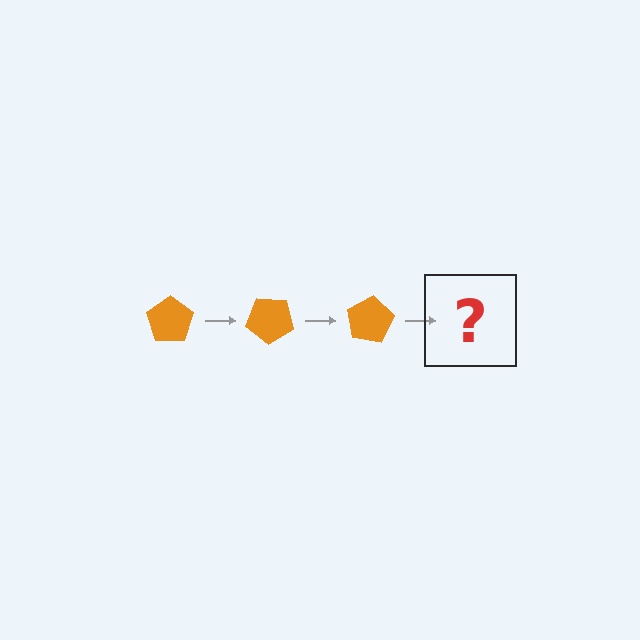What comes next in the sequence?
The next element should be an orange pentagon rotated 120 degrees.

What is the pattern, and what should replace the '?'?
The pattern is that the pentagon rotates 40 degrees each step. The '?' should be an orange pentagon rotated 120 degrees.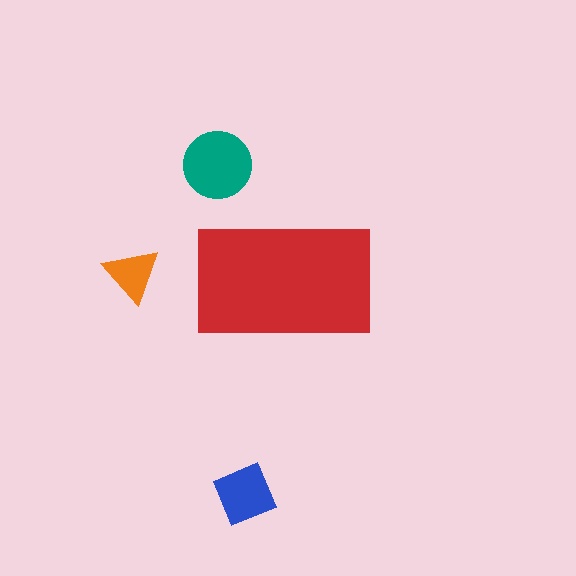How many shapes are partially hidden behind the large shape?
0 shapes are partially hidden.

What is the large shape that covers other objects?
A red rectangle.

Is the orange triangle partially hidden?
No, the orange triangle is fully visible.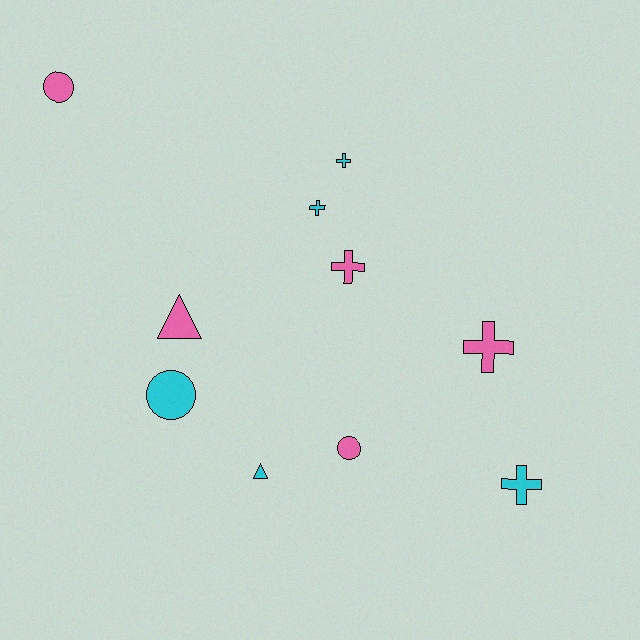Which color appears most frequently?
Pink, with 5 objects.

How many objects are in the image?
There are 10 objects.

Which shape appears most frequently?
Cross, with 5 objects.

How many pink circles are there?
There are 2 pink circles.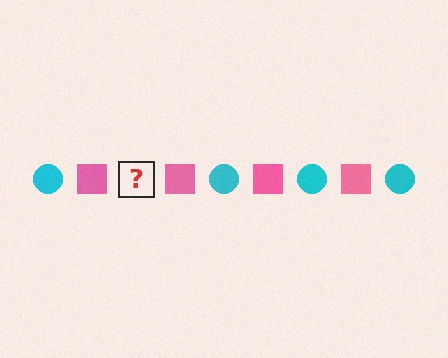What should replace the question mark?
The question mark should be replaced with a cyan circle.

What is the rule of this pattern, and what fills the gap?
The rule is that the pattern alternates between cyan circle and pink square. The gap should be filled with a cyan circle.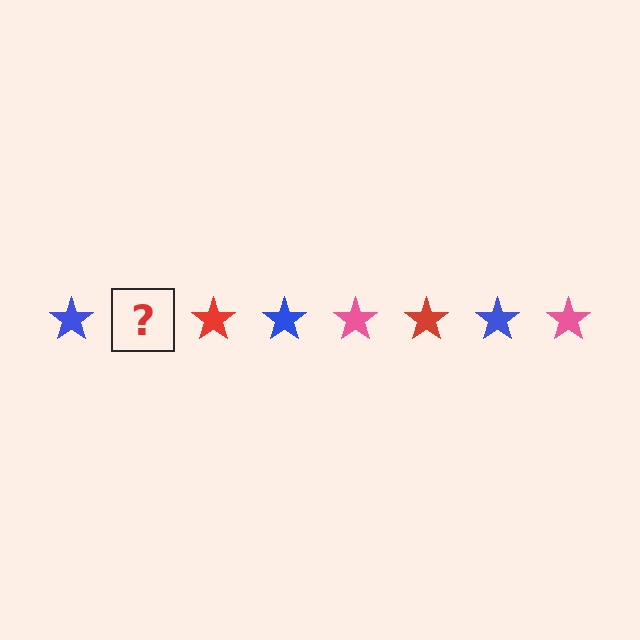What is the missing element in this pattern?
The missing element is a pink star.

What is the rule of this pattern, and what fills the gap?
The rule is that the pattern cycles through blue, pink, red stars. The gap should be filled with a pink star.